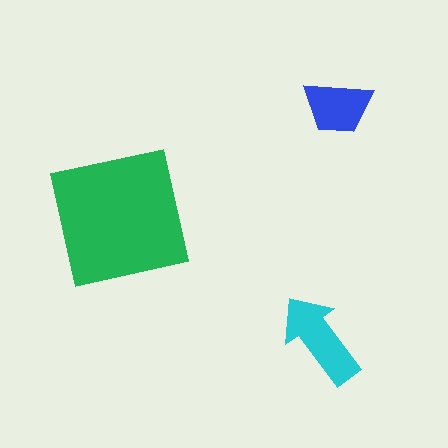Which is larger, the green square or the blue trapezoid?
The green square.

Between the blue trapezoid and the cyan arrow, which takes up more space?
The cyan arrow.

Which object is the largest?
The green square.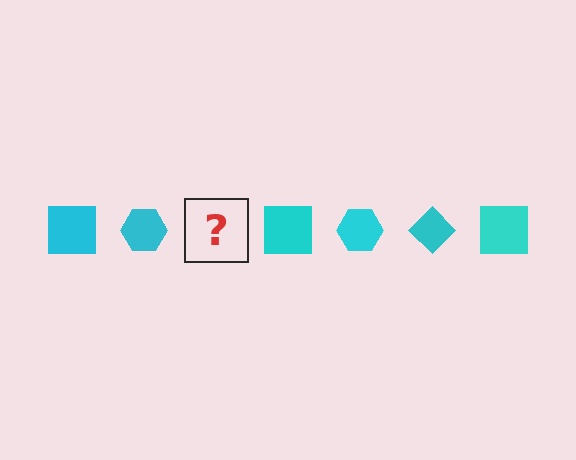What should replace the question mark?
The question mark should be replaced with a cyan diamond.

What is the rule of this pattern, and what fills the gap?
The rule is that the pattern cycles through square, hexagon, diamond shapes in cyan. The gap should be filled with a cyan diamond.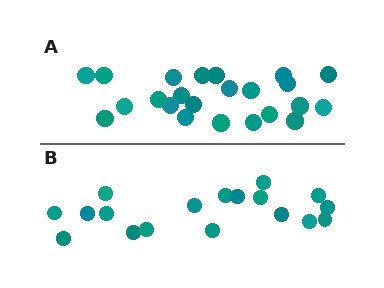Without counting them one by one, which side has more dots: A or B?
Region A (the top region) has more dots.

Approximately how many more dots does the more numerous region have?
Region A has about 5 more dots than region B.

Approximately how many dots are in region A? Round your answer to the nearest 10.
About 20 dots. (The exact count is 23, which rounds to 20.)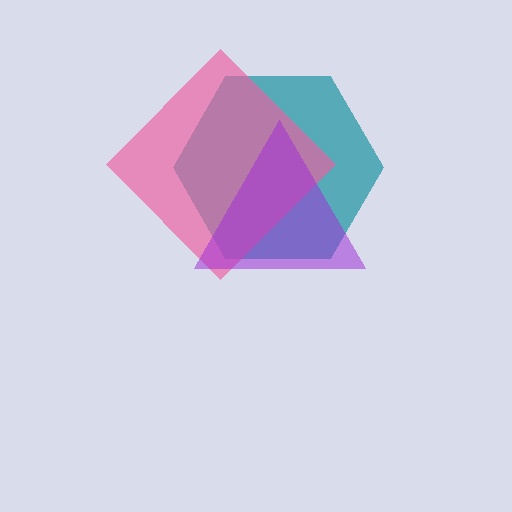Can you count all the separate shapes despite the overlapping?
Yes, there are 3 separate shapes.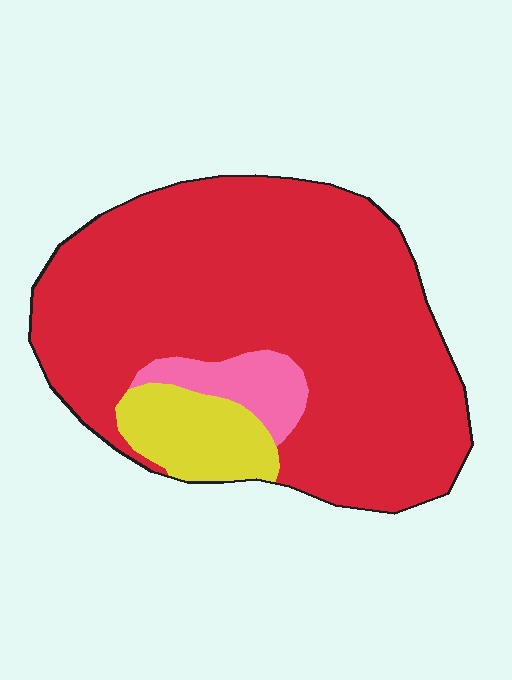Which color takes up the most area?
Red, at roughly 80%.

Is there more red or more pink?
Red.